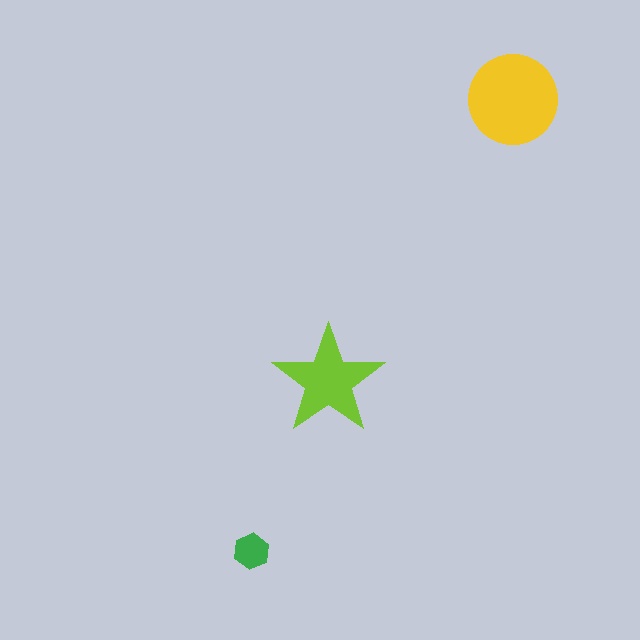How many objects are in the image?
There are 3 objects in the image.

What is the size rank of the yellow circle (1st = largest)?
1st.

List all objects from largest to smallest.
The yellow circle, the lime star, the green hexagon.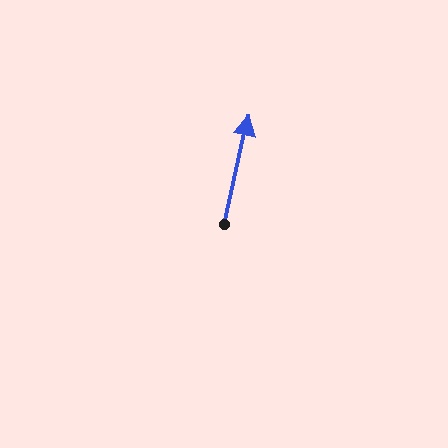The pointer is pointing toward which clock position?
Roughly 12 o'clock.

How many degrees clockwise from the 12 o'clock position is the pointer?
Approximately 13 degrees.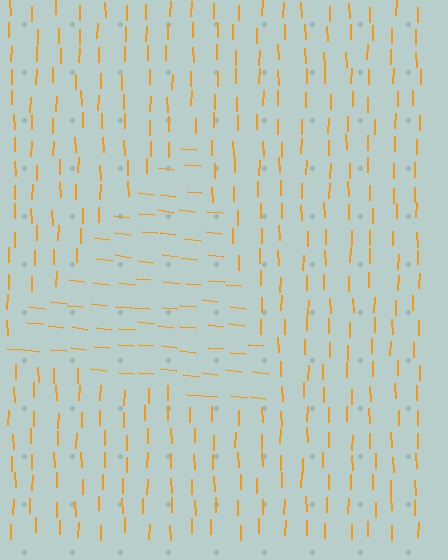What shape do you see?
I see a triangle.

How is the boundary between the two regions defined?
The boundary is defined purely by a change in line orientation (approximately 84 degrees difference). All lines are the same color and thickness.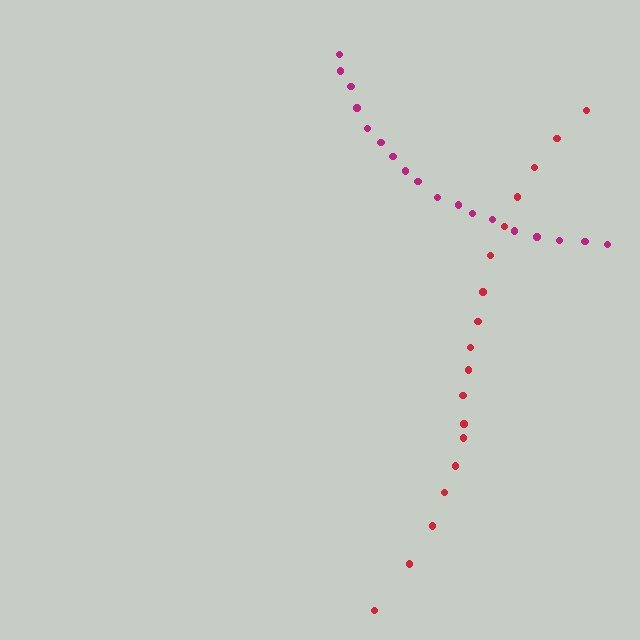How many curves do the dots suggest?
There are 2 distinct paths.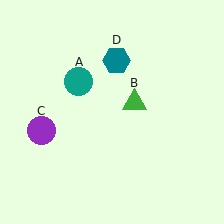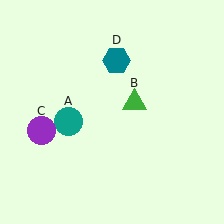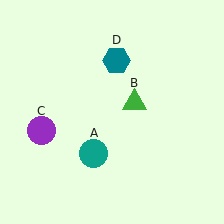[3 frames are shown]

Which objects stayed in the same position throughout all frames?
Green triangle (object B) and purple circle (object C) and teal hexagon (object D) remained stationary.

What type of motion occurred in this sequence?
The teal circle (object A) rotated counterclockwise around the center of the scene.